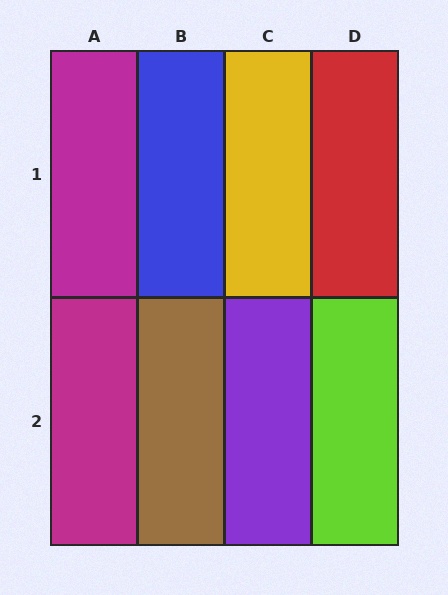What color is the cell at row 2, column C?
Purple.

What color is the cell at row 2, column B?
Brown.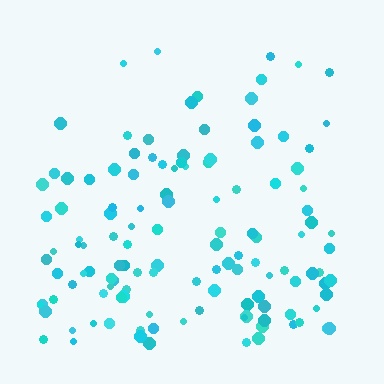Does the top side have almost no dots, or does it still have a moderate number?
Still a moderate number, just noticeably fewer than the bottom.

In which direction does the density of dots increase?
From top to bottom, with the bottom side densest.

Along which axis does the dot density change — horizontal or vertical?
Vertical.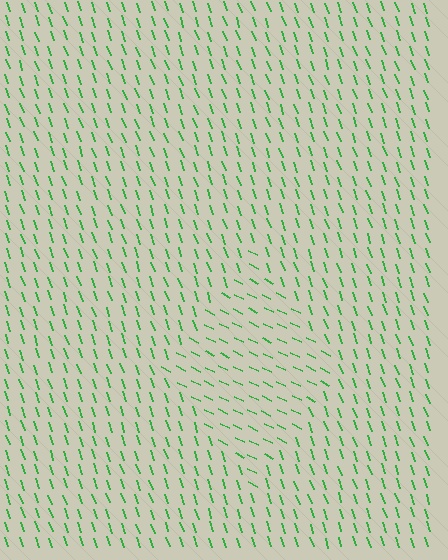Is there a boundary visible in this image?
Yes, there is a texture boundary formed by a change in line orientation.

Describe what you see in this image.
The image is filled with small green line segments. A diamond region in the image has lines oriented differently from the surrounding lines, creating a visible texture boundary.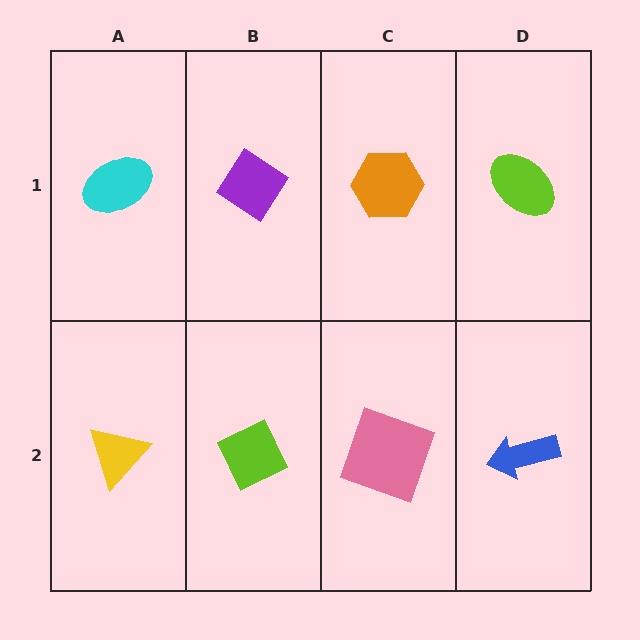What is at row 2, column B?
A lime diamond.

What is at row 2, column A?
A yellow triangle.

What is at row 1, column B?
A purple diamond.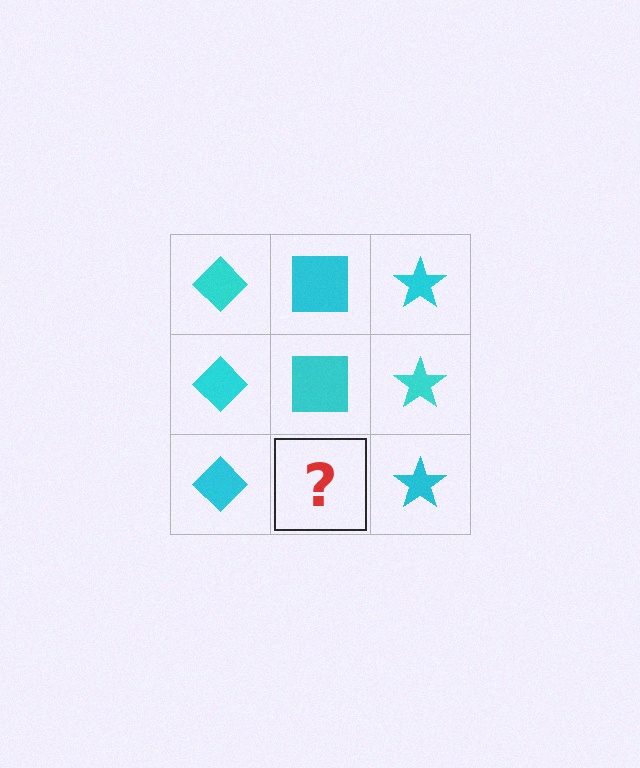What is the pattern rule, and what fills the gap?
The rule is that each column has a consistent shape. The gap should be filled with a cyan square.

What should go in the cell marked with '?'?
The missing cell should contain a cyan square.